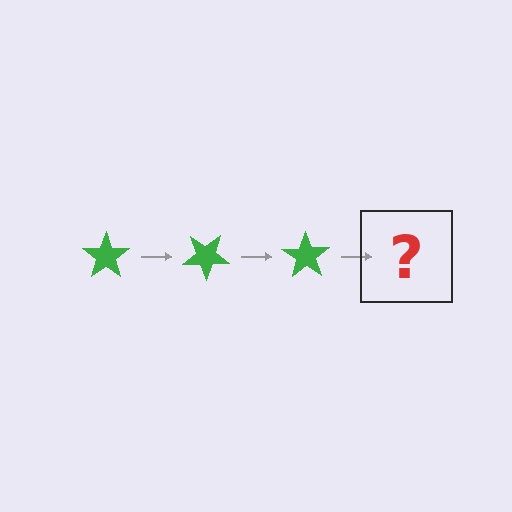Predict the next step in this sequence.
The next step is a green star rotated 105 degrees.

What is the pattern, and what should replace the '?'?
The pattern is that the star rotates 35 degrees each step. The '?' should be a green star rotated 105 degrees.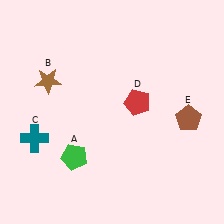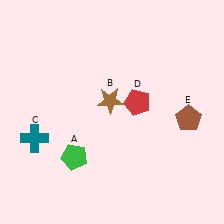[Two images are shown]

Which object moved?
The brown star (B) moved right.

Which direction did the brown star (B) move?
The brown star (B) moved right.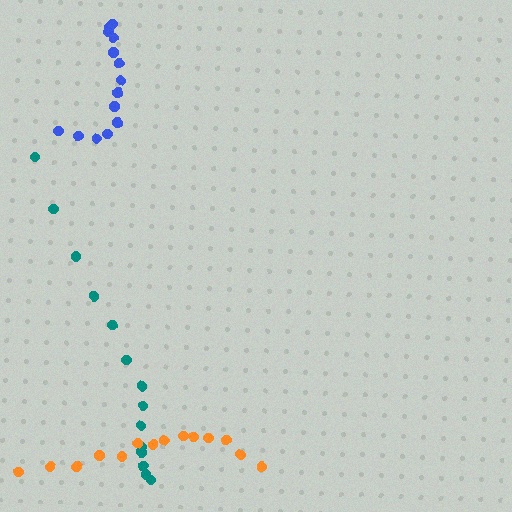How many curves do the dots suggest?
There are 3 distinct paths.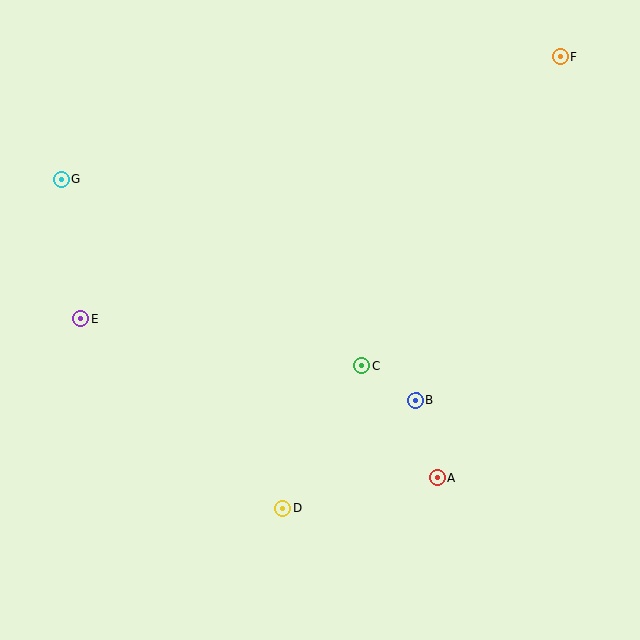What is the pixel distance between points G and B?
The distance between G and B is 417 pixels.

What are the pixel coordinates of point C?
Point C is at (362, 366).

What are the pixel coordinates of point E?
Point E is at (81, 319).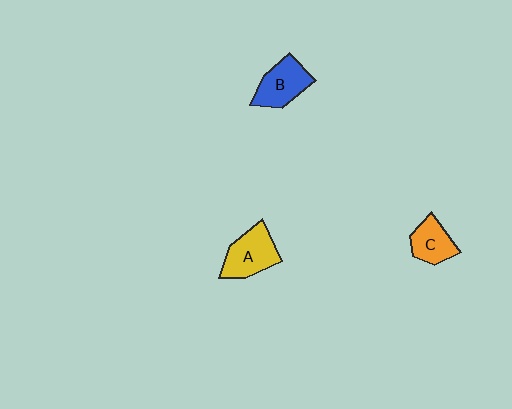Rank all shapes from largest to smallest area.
From largest to smallest: A (yellow), B (blue), C (orange).